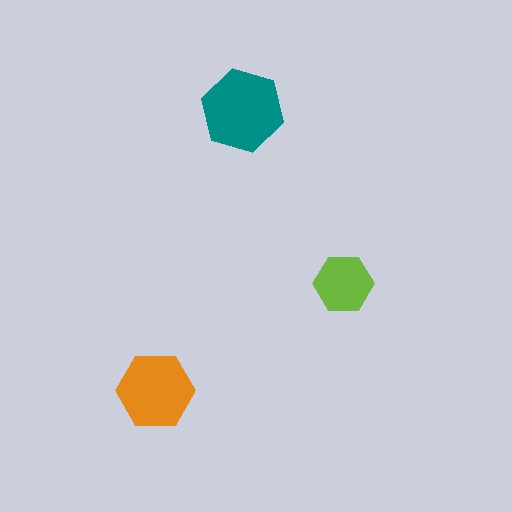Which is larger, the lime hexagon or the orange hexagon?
The orange one.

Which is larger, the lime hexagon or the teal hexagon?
The teal one.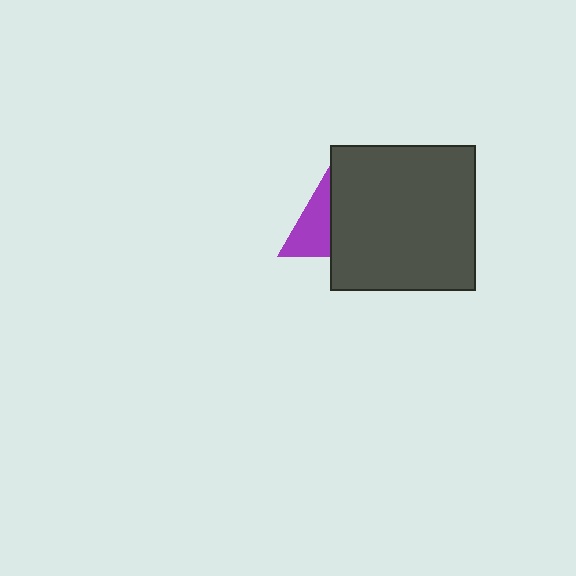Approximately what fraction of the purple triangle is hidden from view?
Roughly 56% of the purple triangle is hidden behind the dark gray square.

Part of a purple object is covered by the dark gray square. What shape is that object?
It is a triangle.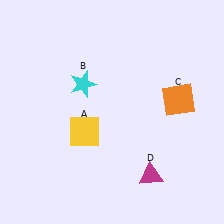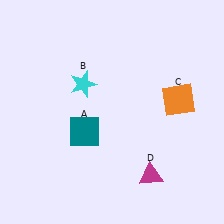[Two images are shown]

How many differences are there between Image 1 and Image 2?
There is 1 difference between the two images.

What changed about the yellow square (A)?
In Image 1, A is yellow. In Image 2, it changed to teal.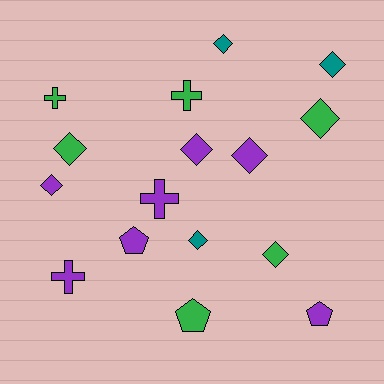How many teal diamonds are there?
There are 3 teal diamonds.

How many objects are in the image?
There are 16 objects.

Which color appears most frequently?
Purple, with 7 objects.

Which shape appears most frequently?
Diamond, with 9 objects.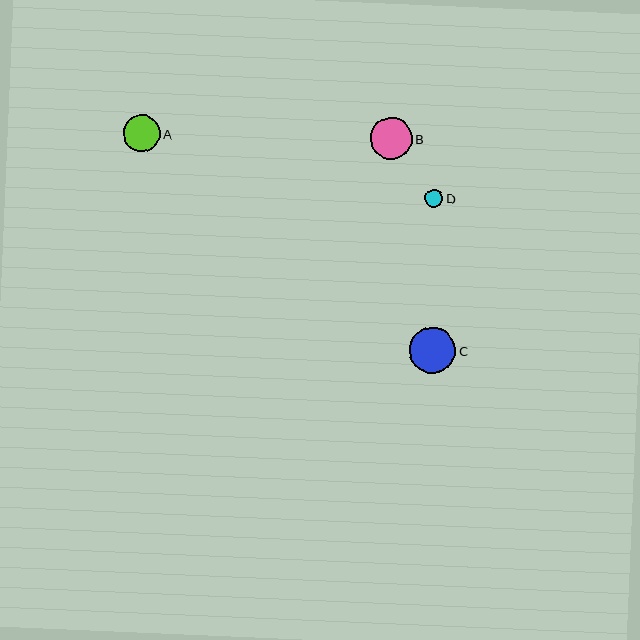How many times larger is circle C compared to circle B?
Circle C is approximately 1.1 times the size of circle B.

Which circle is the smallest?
Circle D is the smallest with a size of approximately 19 pixels.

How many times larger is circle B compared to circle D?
Circle B is approximately 2.2 times the size of circle D.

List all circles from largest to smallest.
From largest to smallest: C, B, A, D.